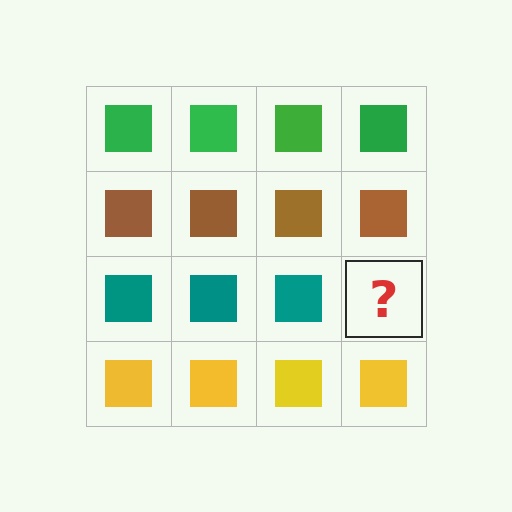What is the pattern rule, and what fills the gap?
The rule is that each row has a consistent color. The gap should be filled with a teal square.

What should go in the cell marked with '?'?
The missing cell should contain a teal square.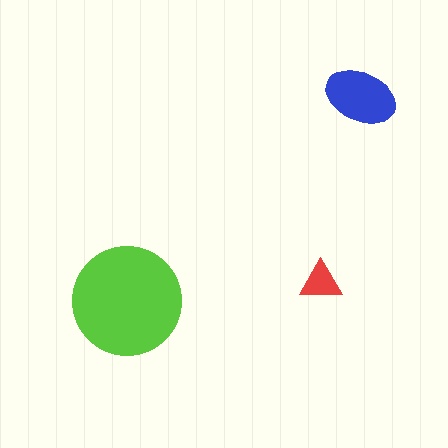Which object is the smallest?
The red triangle.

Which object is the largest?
The lime circle.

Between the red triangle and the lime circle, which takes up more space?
The lime circle.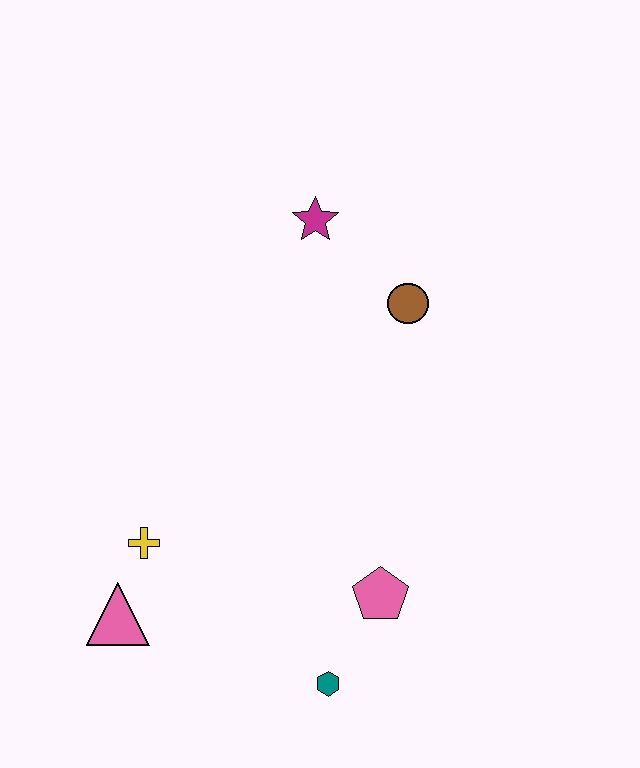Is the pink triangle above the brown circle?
No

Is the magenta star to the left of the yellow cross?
No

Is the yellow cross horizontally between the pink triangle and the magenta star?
Yes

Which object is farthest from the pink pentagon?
The magenta star is farthest from the pink pentagon.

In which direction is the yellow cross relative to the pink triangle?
The yellow cross is above the pink triangle.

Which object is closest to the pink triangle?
The yellow cross is closest to the pink triangle.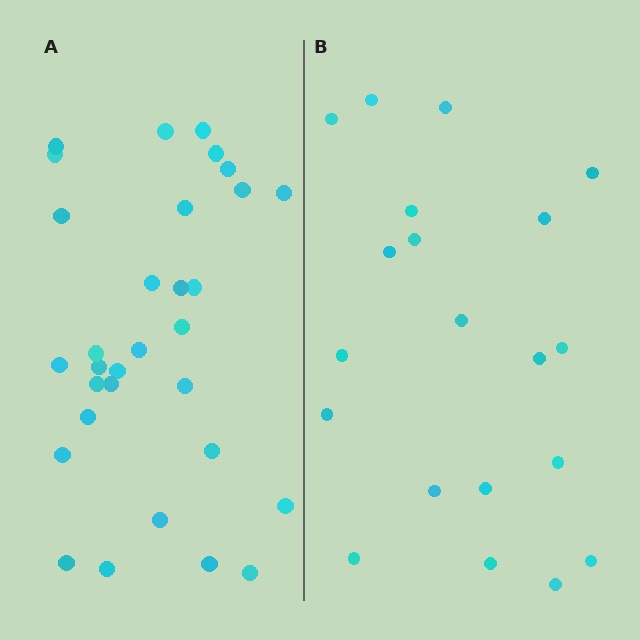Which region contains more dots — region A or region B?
Region A (the left region) has more dots.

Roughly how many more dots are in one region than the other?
Region A has roughly 12 or so more dots than region B.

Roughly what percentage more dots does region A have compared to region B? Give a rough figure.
About 55% more.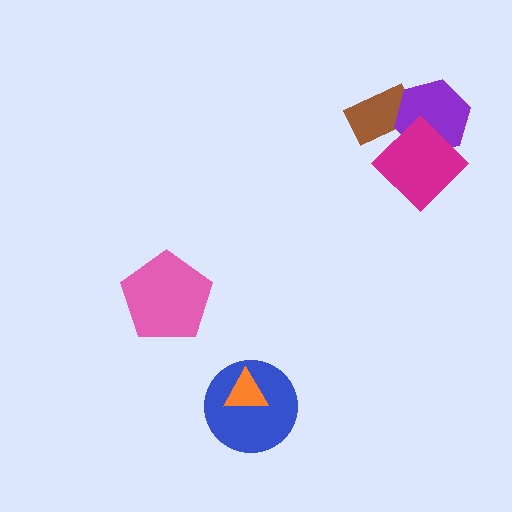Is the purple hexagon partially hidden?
Yes, it is partially covered by another shape.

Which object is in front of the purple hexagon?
The magenta diamond is in front of the purple hexagon.